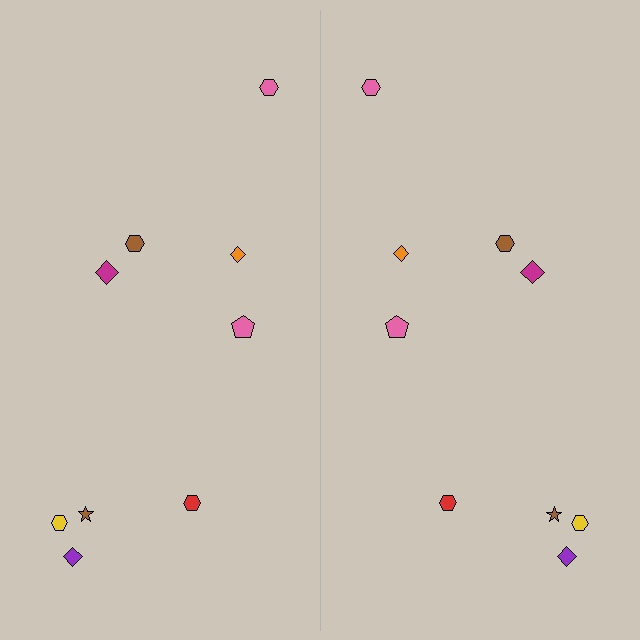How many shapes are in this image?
There are 18 shapes in this image.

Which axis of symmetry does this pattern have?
The pattern has a vertical axis of symmetry running through the center of the image.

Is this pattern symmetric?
Yes, this pattern has bilateral (reflection) symmetry.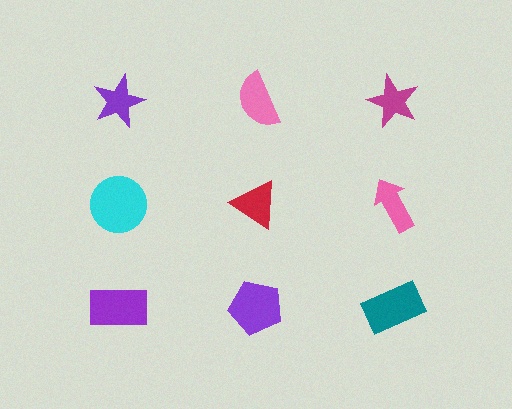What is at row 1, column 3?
A magenta star.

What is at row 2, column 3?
A pink arrow.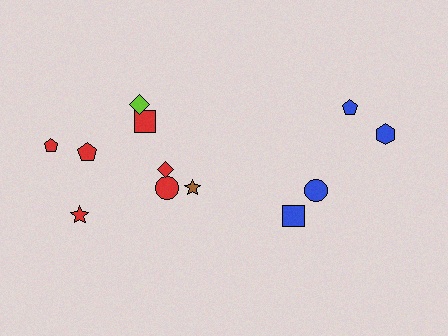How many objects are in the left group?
There are 8 objects.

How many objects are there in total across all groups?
There are 12 objects.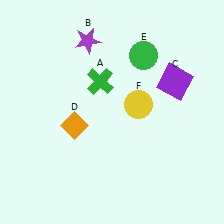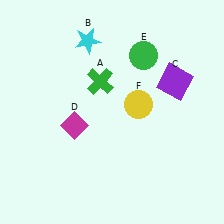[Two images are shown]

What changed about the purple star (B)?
In Image 1, B is purple. In Image 2, it changed to cyan.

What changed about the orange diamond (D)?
In Image 1, D is orange. In Image 2, it changed to magenta.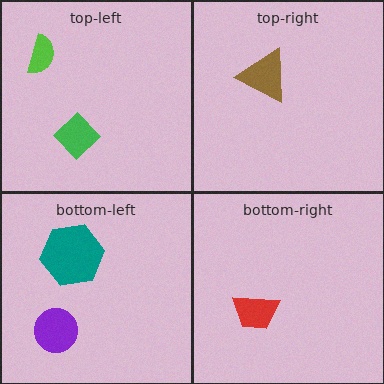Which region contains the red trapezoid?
The bottom-right region.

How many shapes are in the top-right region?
1.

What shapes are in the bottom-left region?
The teal hexagon, the purple circle.